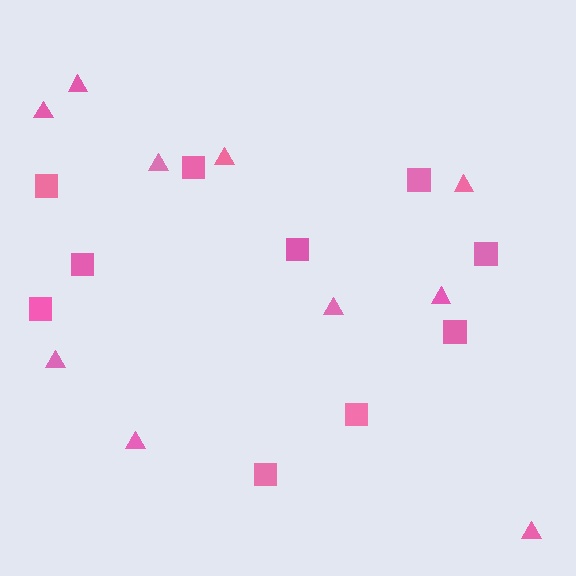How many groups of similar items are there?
There are 2 groups: one group of squares (10) and one group of triangles (10).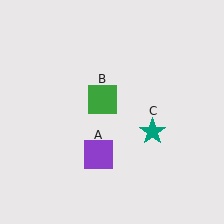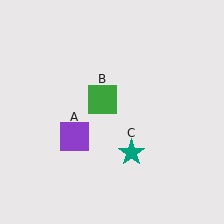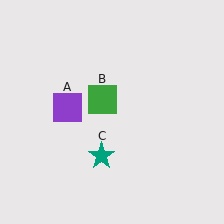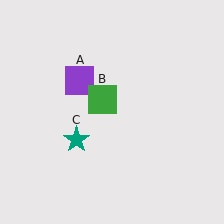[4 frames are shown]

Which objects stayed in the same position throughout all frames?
Green square (object B) remained stationary.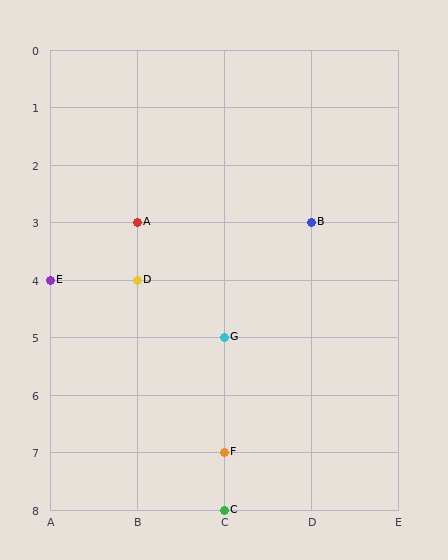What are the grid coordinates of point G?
Point G is at grid coordinates (C, 5).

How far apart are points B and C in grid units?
Points B and C are 1 column and 5 rows apart (about 5.1 grid units diagonally).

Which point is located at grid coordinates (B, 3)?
Point A is at (B, 3).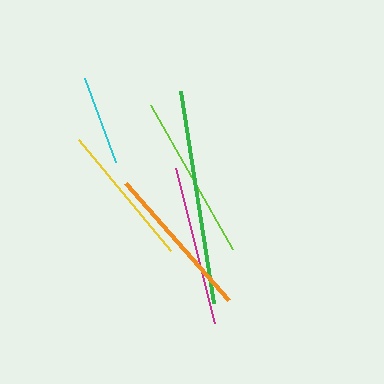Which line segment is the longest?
The green line is the longest at approximately 214 pixels.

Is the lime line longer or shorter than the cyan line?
The lime line is longer than the cyan line.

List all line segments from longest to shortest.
From longest to shortest: green, lime, magenta, orange, yellow, cyan.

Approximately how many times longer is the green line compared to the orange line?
The green line is approximately 1.4 times the length of the orange line.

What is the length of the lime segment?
The lime segment is approximately 166 pixels long.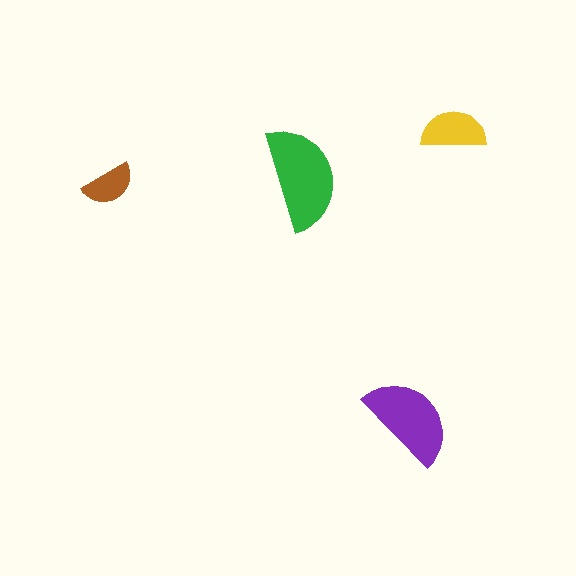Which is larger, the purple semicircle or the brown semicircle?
The purple one.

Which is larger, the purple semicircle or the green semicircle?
The green one.